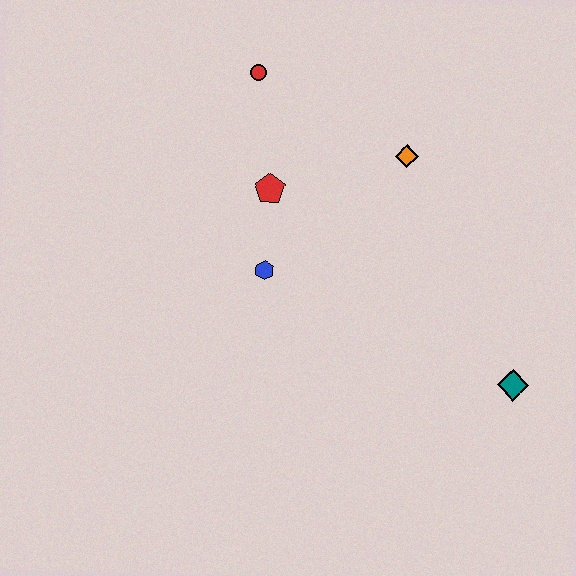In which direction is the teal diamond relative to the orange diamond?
The teal diamond is below the orange diamond.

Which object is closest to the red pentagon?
The blue hexagon is closest to the red pentagon.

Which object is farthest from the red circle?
The teal diamond is farthest from the red circle.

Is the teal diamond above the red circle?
No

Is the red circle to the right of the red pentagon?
No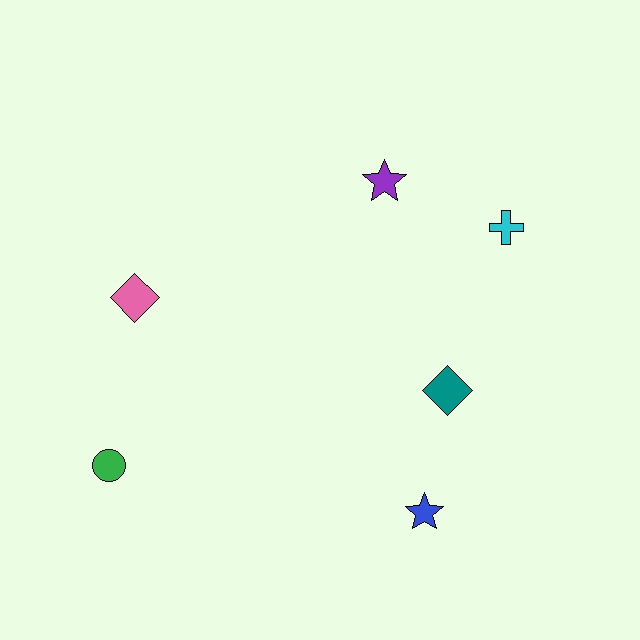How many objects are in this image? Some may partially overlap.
There are 6 objects.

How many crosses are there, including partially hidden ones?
There is 1 cross.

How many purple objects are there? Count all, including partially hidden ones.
There is 1 purple object.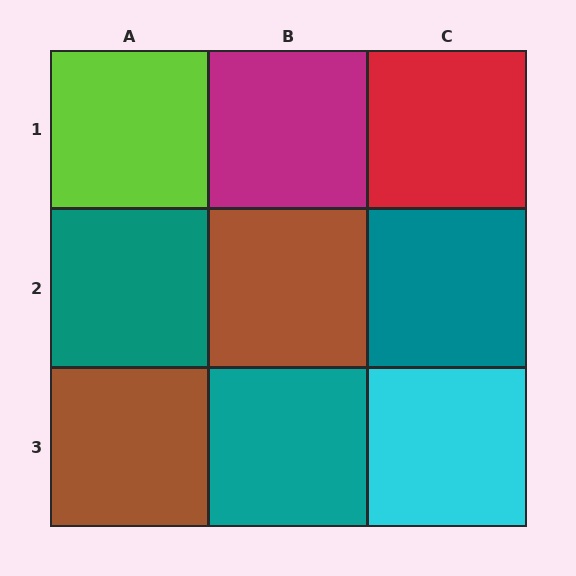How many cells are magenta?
1 cell is magenta.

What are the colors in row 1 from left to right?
Lime, magenta, red.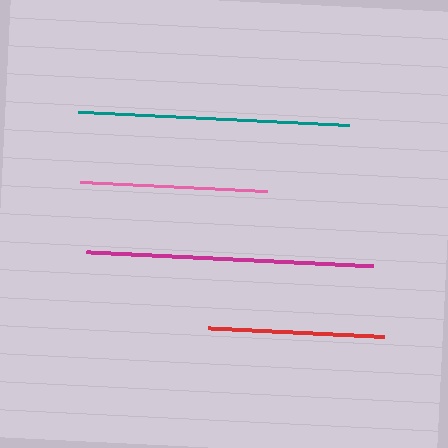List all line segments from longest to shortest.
From longest to shortest: magenta, teal, pink, red.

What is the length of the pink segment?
The pink segment is approximately 187 pixels long.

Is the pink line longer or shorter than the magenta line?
The magenta line is longer than the pink line.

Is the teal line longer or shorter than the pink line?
The teal line is longer than the pink line.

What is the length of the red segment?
The red segment is approximately 176 pixels long.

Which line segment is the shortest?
The red line is the shortest at approximately 176 pixels.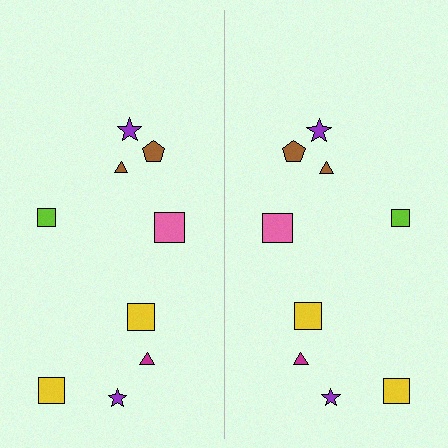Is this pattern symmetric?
Yes, this pattern has bilateral (reflection) symmetry.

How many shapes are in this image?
There are 18 shapes in this image.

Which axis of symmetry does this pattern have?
The pattern has a vertical axis of symmetry running through the center of the image.